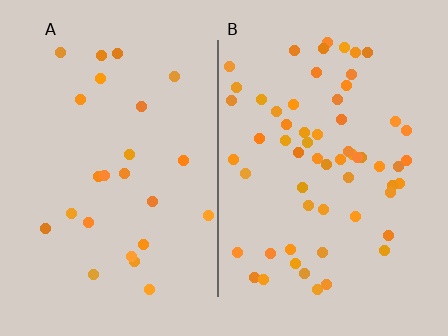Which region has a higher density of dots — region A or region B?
B (the right).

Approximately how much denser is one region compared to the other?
Approximately 2.5× — region B over region A.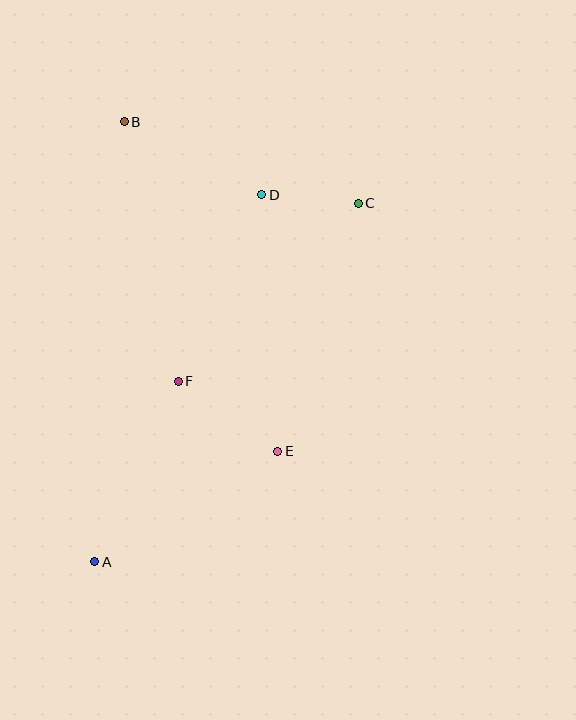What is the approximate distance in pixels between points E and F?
The distance between E and F is approximately 121 pixels.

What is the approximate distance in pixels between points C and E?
The distance between C and E is approximately 260 pixels.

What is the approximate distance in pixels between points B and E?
The distance between B and E is approximately 363 pixels.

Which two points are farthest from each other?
Points A and C are farthest from each other.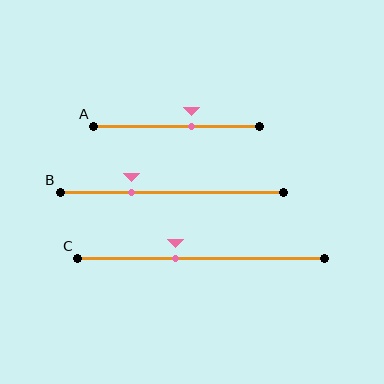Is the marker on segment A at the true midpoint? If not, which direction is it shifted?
No, the marker on segment A is shifted to the right by about 9% of the segment length.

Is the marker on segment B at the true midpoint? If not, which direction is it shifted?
No, the marker on segment B is shifted to the left by about 18% of the segment length.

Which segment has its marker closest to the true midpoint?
Segment A has its marker closest to the true midpoint.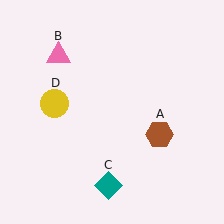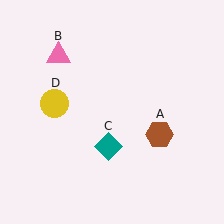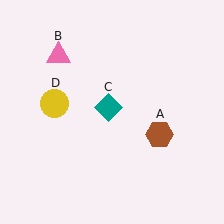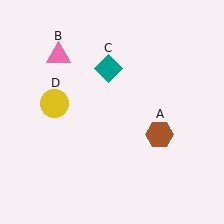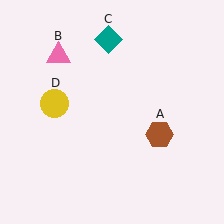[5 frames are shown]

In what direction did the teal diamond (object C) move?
The teal diamond (object C) moved up.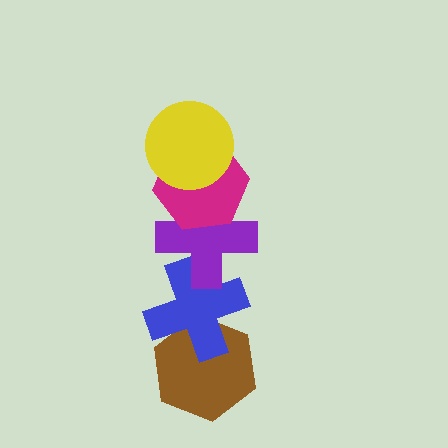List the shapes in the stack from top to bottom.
From top to bottom: the yellow circle, the magenta hexagon, the purple cross, the blue cross, the brown hexagon.